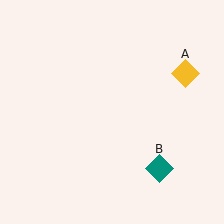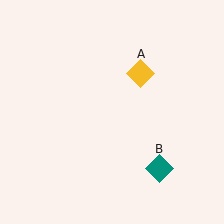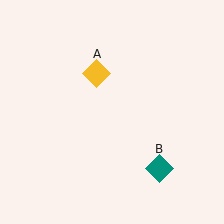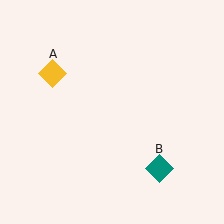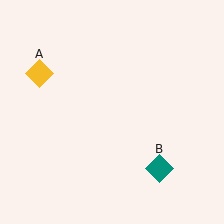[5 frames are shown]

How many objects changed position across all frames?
1 object changed position: yellow diamond (object A).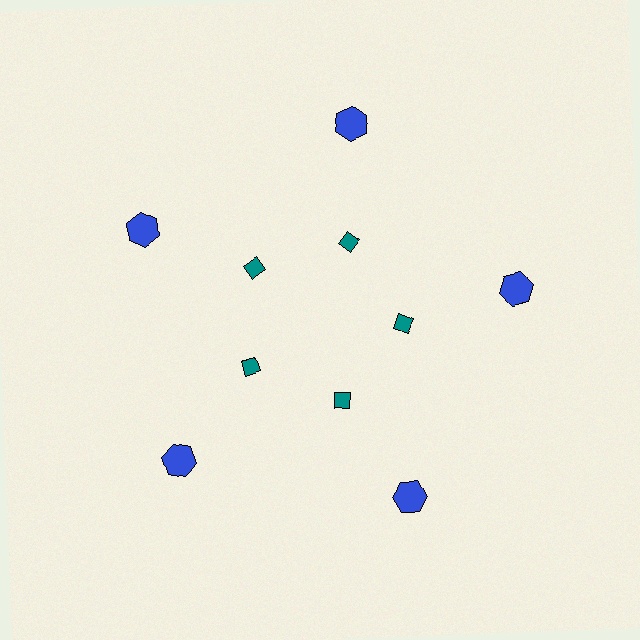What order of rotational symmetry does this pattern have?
This pattern has 5-fold rotational symmetry.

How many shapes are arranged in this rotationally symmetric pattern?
There are 10 shapes, arranged in 5 groups of 2.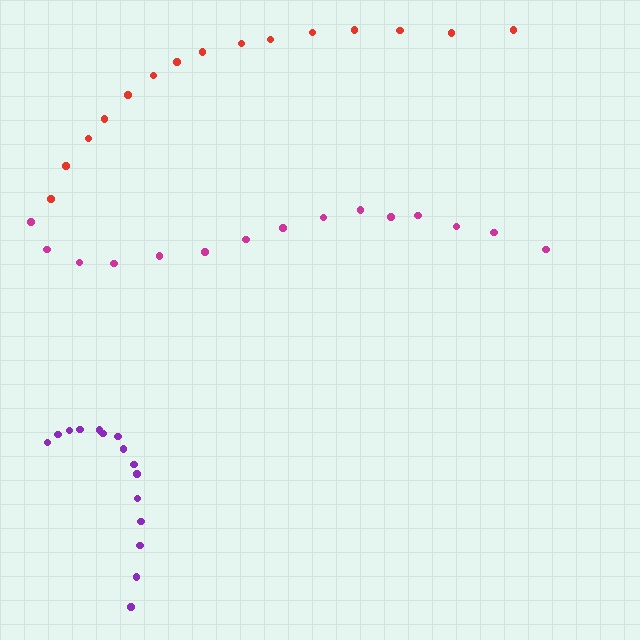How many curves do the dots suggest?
There are 3 distinct paths.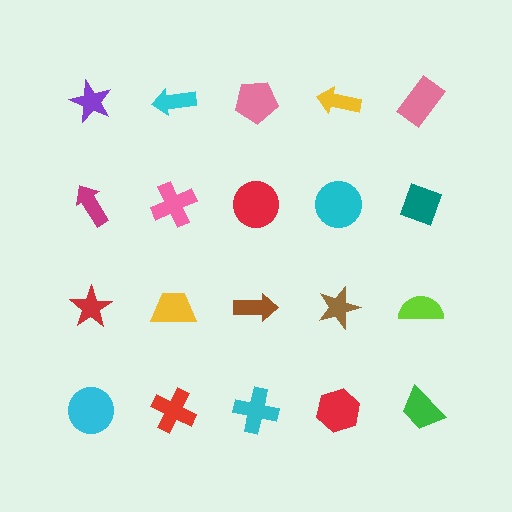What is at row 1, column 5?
A pink rectangle.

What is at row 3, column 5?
A lime semicircle.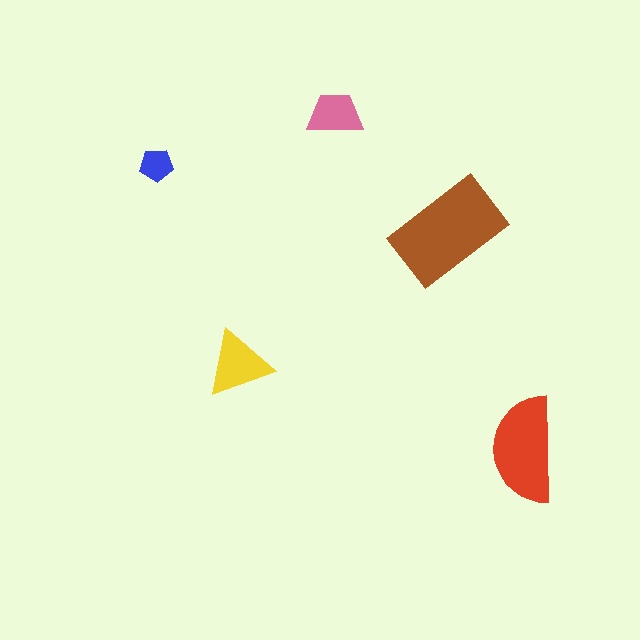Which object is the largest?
The brown rectangle.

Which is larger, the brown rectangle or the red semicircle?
The brown rectangle.